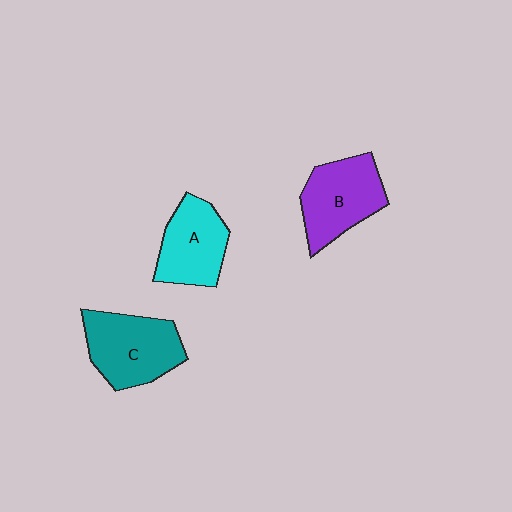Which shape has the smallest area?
Shape A (cyan).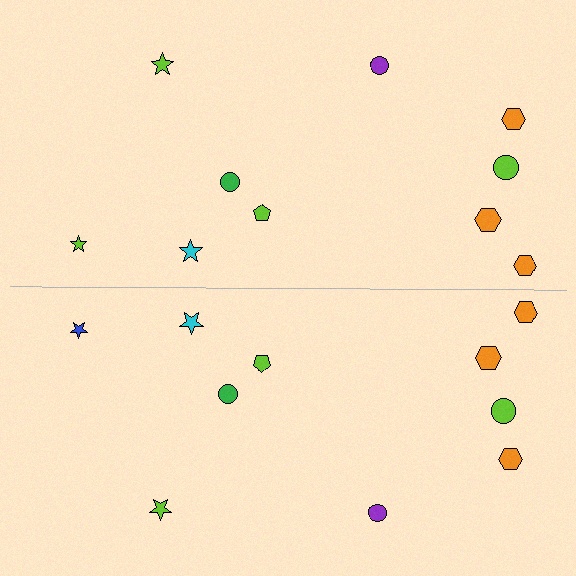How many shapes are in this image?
There are 20 shapes in this image.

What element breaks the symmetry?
The blue star on the bottom side breaks the symmetry — its mirror counterpart is lime.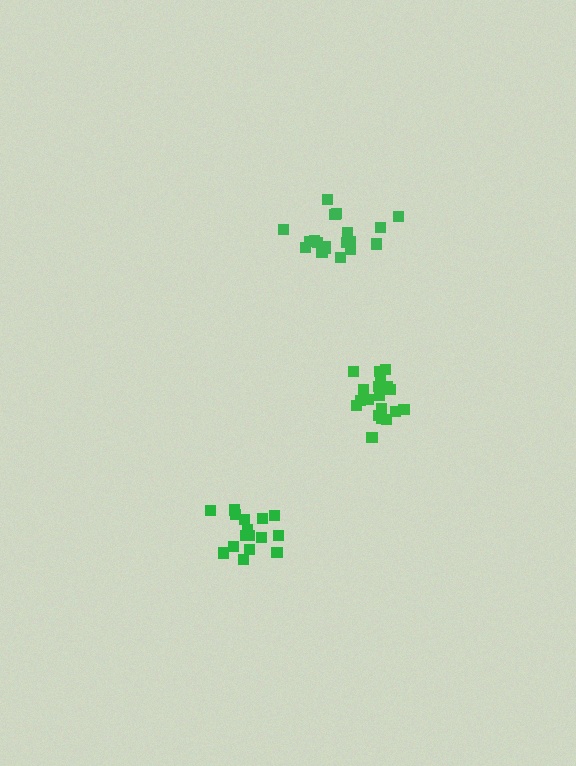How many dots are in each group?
Group 1: 19 dots, Group 2: 16 dots, Group 3: 19 dots (54 total).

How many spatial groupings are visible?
There are 3 spatial groupings.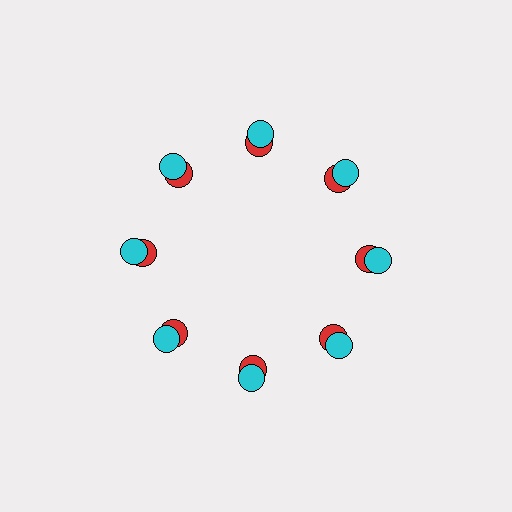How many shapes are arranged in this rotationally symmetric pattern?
There are 16 shapes, arranged in 8 groups of 2.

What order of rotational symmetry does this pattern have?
This pattern has 8-fold rotational symmetry.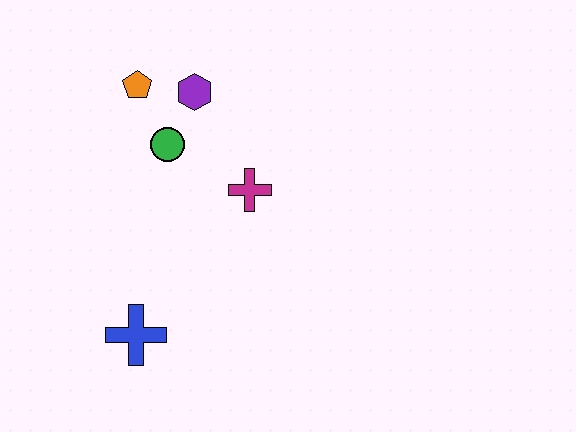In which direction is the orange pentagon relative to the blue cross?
The orange pentagon is above the blue cross.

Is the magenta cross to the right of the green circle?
Yes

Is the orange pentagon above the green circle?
Yes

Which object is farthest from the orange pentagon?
The blue cross is farthest from the orange pentagon.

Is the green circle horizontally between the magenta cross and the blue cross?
Yes